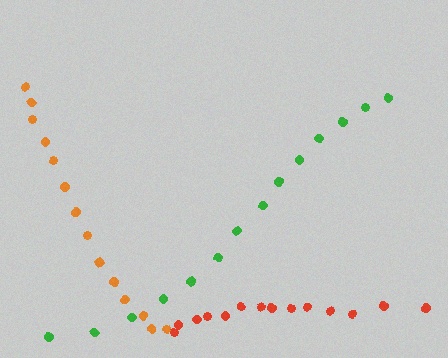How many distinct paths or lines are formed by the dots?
There are 3 distinct paths.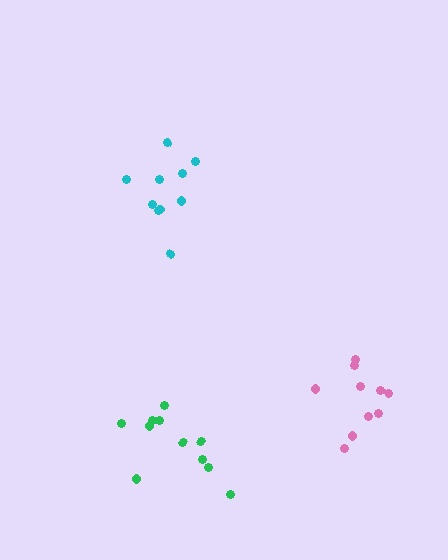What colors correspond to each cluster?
The clusters are colored: green, pink, cyan.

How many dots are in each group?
Group 1: 11 dots, Group 2: 10 dots, Group 3: 10 dots (31 total).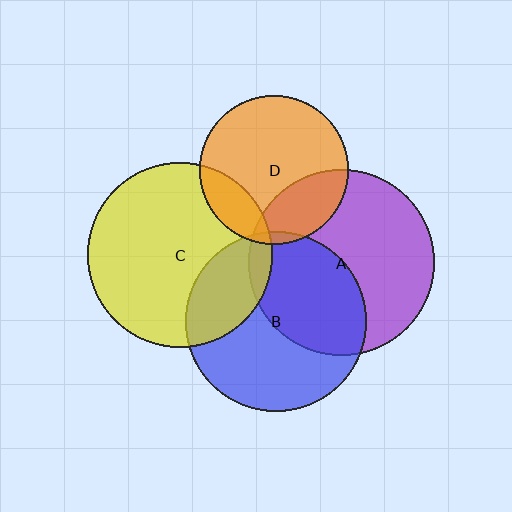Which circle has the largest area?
Circle A (purple).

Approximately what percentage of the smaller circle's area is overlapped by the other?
Approximately 5%.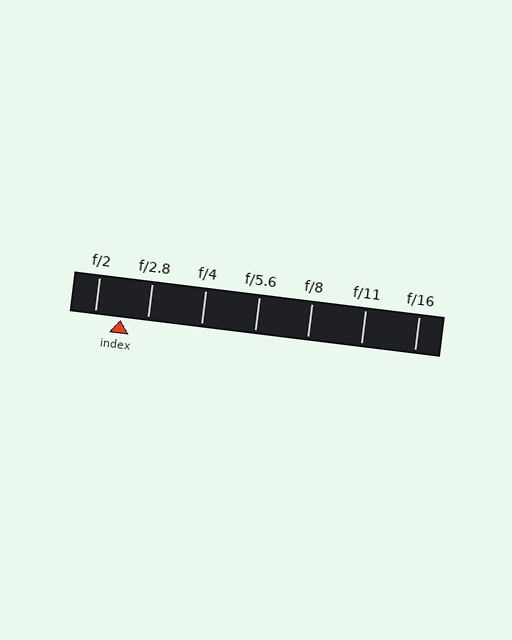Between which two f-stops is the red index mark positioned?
The index mark is between f/2 and f/2.8.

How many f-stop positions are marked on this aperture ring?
There are 7 f-stop positions marked.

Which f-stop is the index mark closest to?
The index mark is closest to f/2.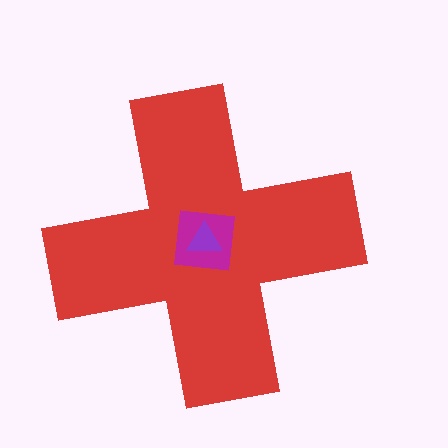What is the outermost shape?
The red cross.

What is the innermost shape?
The purple triangle.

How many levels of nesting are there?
3.